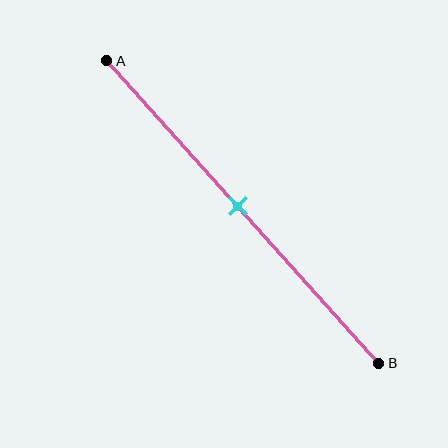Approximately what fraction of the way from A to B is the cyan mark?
The cyan mark is approximately 50% of the way from A to B.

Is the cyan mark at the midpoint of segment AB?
Yes, the mark is approximately at the midpoint.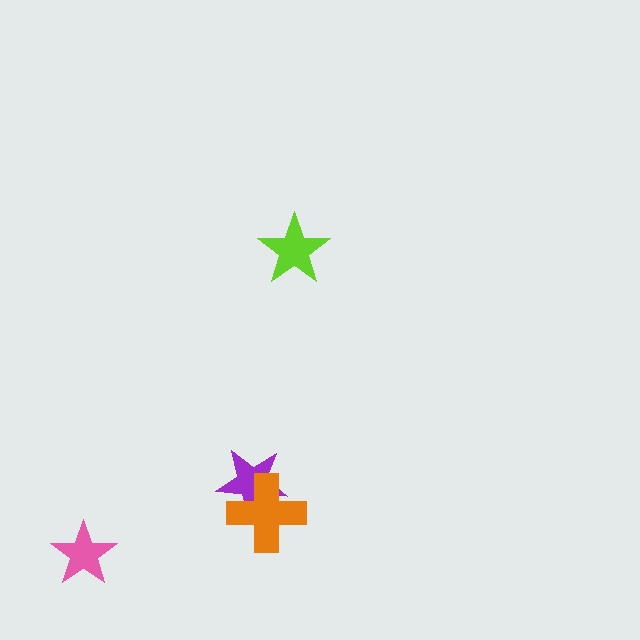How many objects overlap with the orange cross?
1 object overlaps with the orange cross.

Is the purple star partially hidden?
Yes, it is partially covered by another shape.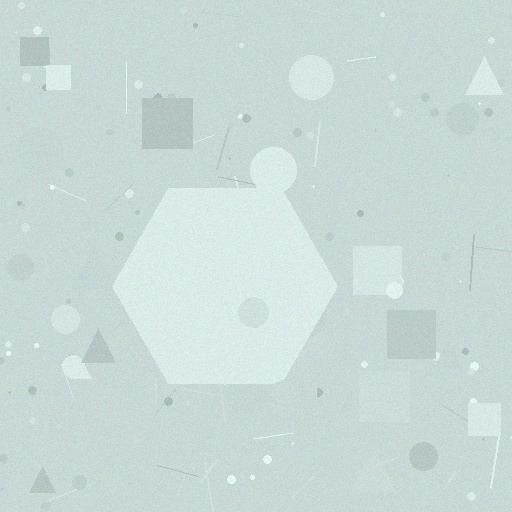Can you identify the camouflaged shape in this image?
The camouflaged shape is a hexagon.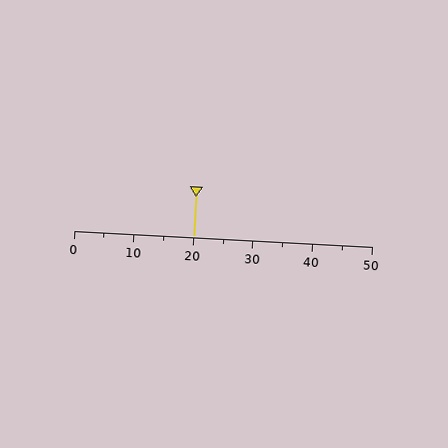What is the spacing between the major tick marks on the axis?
The major ticks are spaced 10 apart.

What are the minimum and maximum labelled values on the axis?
The axis runs from 0 to 50.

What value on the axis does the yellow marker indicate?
The marker indicates approximately 20.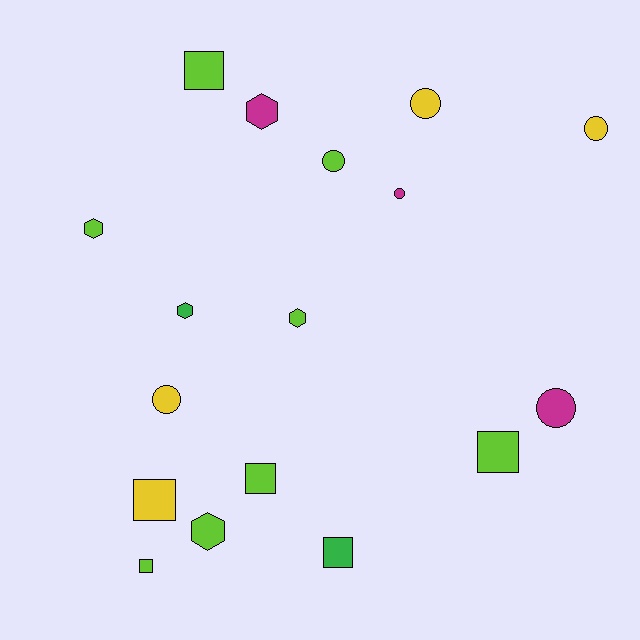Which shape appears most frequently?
Circle, with 6 objects.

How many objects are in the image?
There are 17 objects.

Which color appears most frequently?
Lime, with 8 objects.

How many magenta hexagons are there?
There is 1 magenta hexagon.